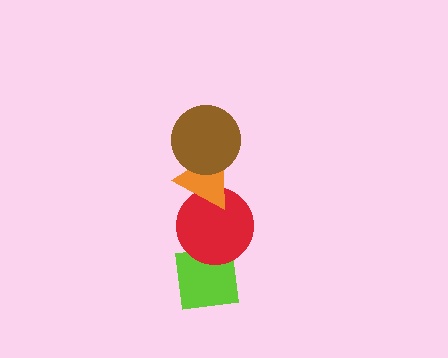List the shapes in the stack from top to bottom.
From top to bottom: the brown circle, the orange triangle, the red circle, the lime square.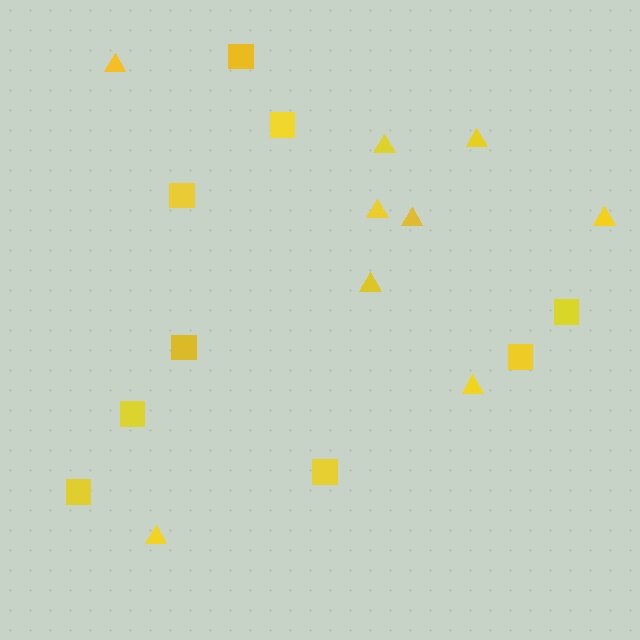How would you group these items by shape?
There are 2 groups: one group of triangles (9) and one group of squares (9).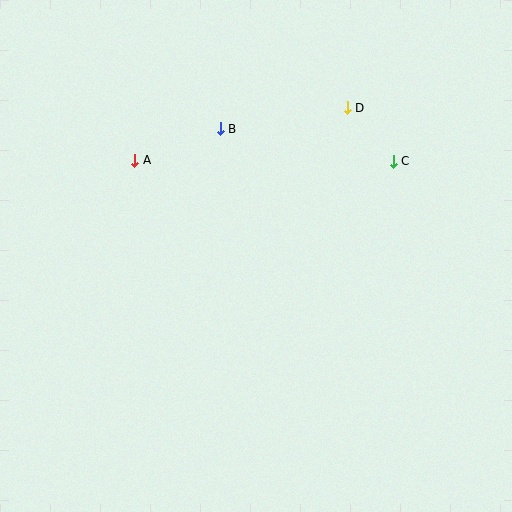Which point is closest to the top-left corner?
Point A is closest to the top-left corner.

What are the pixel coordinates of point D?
Point D is at (347, 108).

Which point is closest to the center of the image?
Point B at (220, 129) is closest to the center.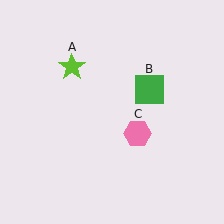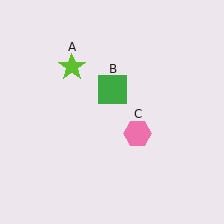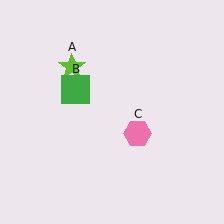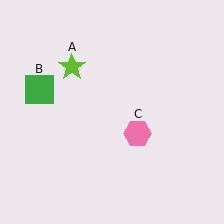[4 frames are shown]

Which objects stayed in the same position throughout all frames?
Lime star (object A) and pink hexagon (object C) remained stationary.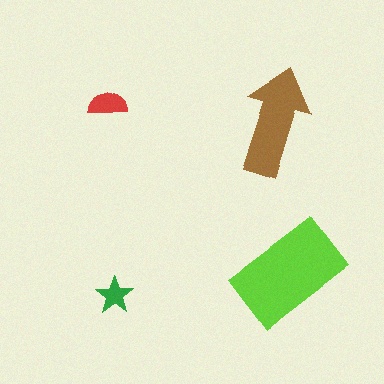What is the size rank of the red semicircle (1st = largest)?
3rd.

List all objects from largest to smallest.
The lime rectangle, the brown arrow, the red semicircle, the green star.